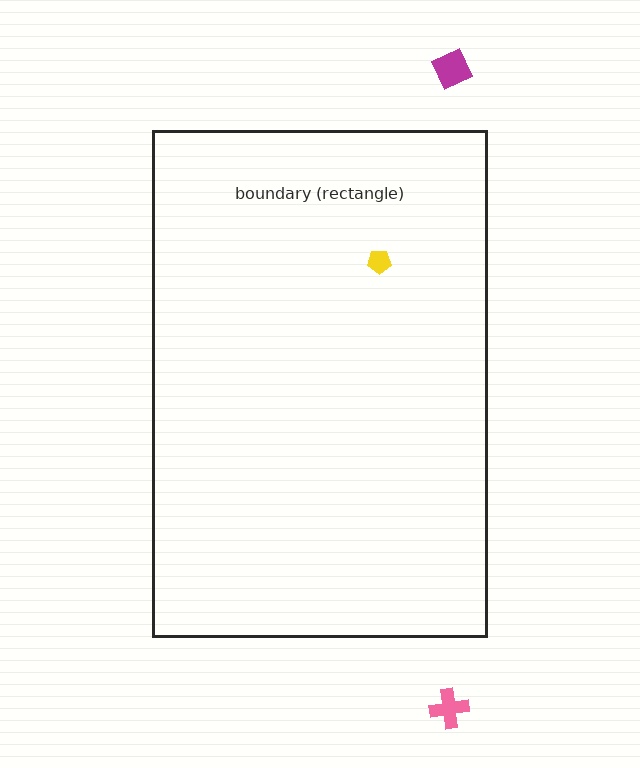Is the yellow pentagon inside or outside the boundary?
Inside.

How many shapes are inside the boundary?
1 inside, 2 outside.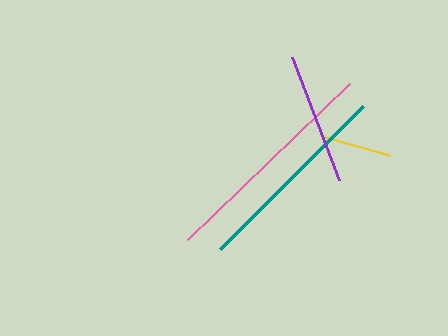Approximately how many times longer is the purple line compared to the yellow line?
The purple line is approximately 2.0 times the length of the yellow line.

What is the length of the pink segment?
The pink segment is approximately 224 pixels long.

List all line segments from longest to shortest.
From longest to shortest: pink, teal, purple, yellow.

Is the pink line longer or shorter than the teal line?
The pink line is longer than the teal line.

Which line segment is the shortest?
The yellow line is the shortest at approximately 66 pixels.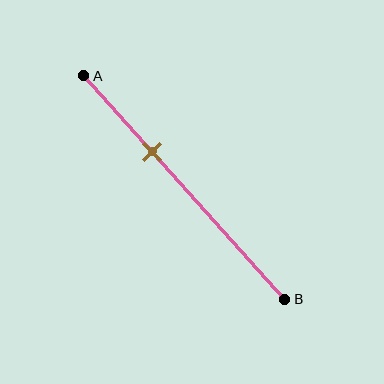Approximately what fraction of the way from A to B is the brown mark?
The brown mark is approximately 35% of the way from A to B.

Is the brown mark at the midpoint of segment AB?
No, the mark is at about 35% from A, not at the 50% midpoint.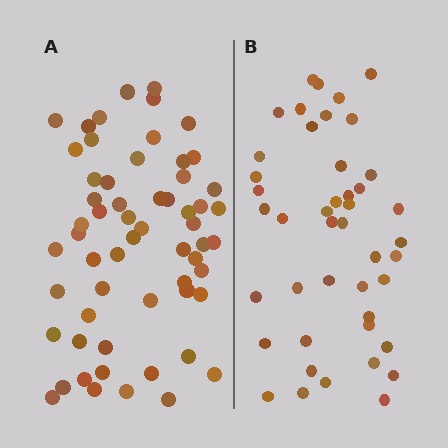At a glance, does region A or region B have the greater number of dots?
Region A (the left region) has more dots.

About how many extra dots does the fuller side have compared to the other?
Region A has approximately 15 more dots than region B.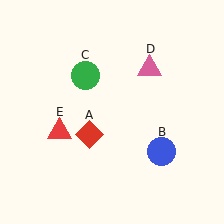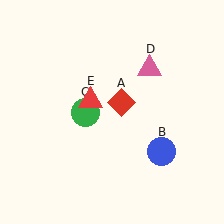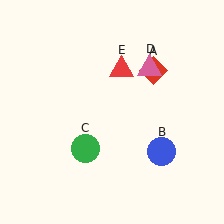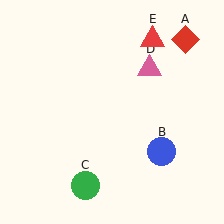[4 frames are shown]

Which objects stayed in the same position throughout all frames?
Blue circle (object B) and pink triangle (object D) remained stationary.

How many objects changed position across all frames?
3 objects changed position: red diamond (object A), green circle (object C), red triangle (object E).